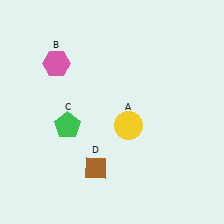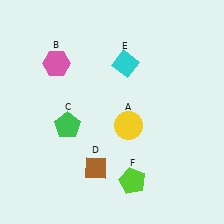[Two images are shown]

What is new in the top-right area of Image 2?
A cyan diamond (E) was added in the top-right area of Image 2.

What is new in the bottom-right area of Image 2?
A lime pentagon (F) was added in the bottom-right area of Image 2.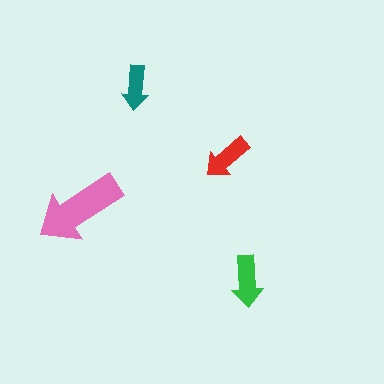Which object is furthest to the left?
The pink arrow is leftmost.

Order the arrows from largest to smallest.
the pink one, the green one, the red one, the teal one.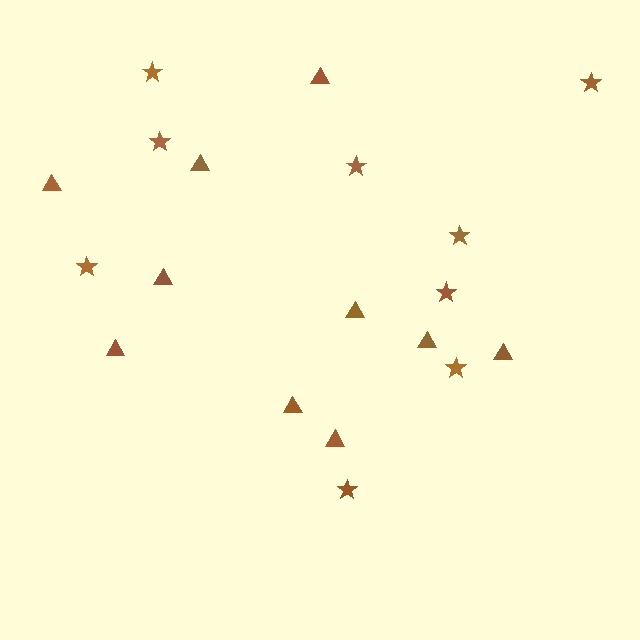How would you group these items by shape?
There are 2 groups: one group of stars (9) and one group of triangles (10).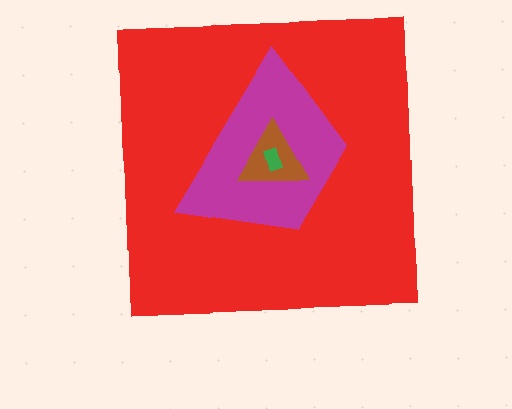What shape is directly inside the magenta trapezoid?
The brown triangle.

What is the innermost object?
The green rectangle.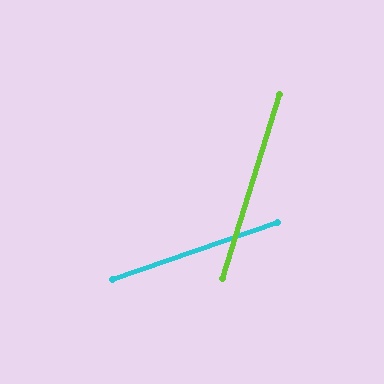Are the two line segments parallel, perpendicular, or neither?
Neither parallel nor perpendicular — they differ by about 54°.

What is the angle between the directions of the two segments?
Approximately 54 degrees.